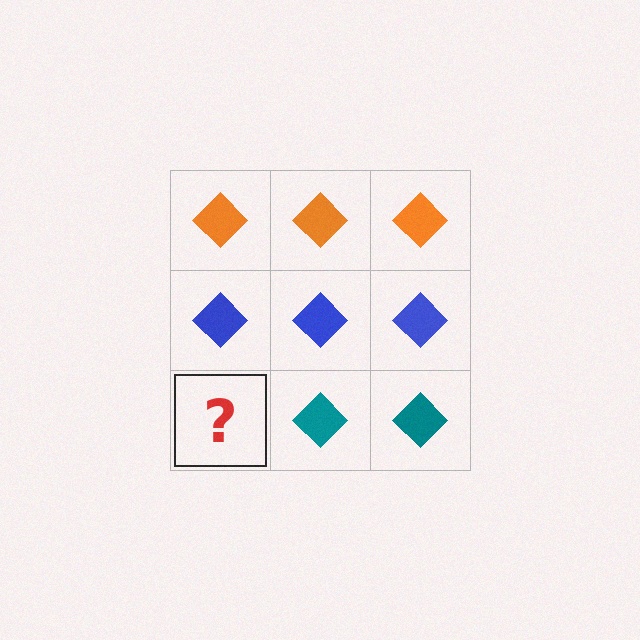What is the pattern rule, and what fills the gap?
The rule is that each row has a consistent color. The gap should be filled with a teal diamond.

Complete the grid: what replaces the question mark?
The question mark should be replaced with a teal diamond.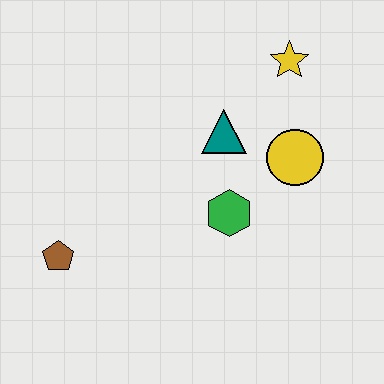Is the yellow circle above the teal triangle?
No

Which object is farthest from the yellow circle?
The brown pentagon is farthest from the yellow circle.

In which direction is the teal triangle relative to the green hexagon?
The teal triangle is above the green hexagon.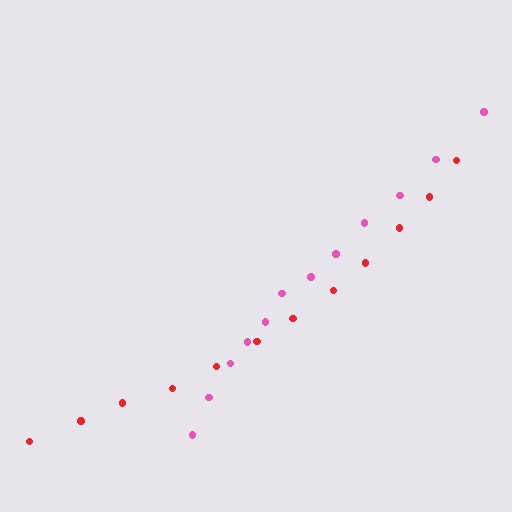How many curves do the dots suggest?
There are 2 distinct paths.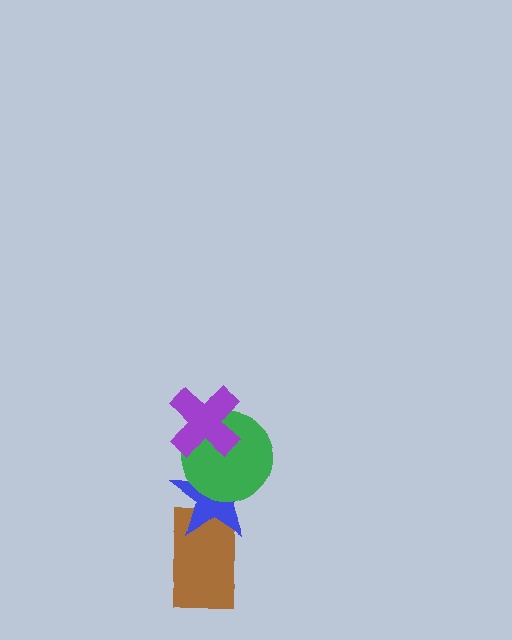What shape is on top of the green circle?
The purple cross is on top of the green circle.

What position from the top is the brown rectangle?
The brown rectangle is 4th from the top.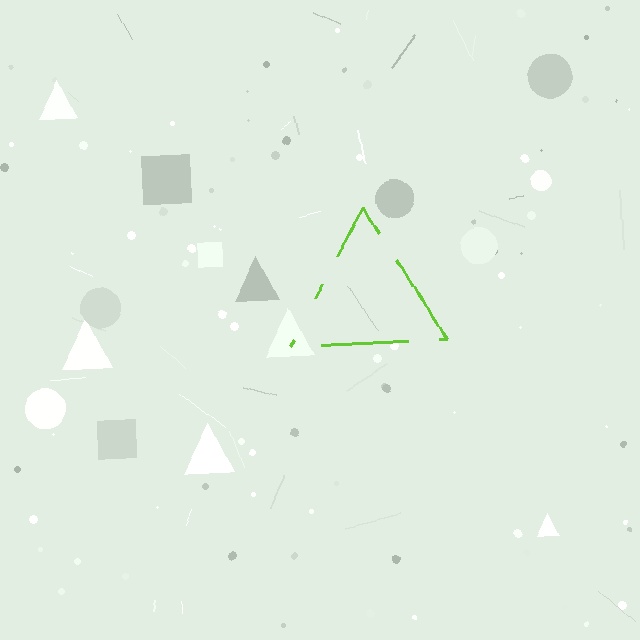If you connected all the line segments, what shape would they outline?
They would outline a triangle.